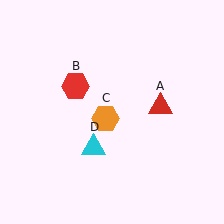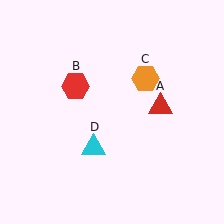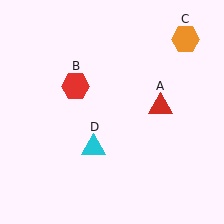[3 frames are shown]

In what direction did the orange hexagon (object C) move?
The orange hexagon (object C) moved up and to the right.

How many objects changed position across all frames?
1 object changed position: orange hexagon (object C).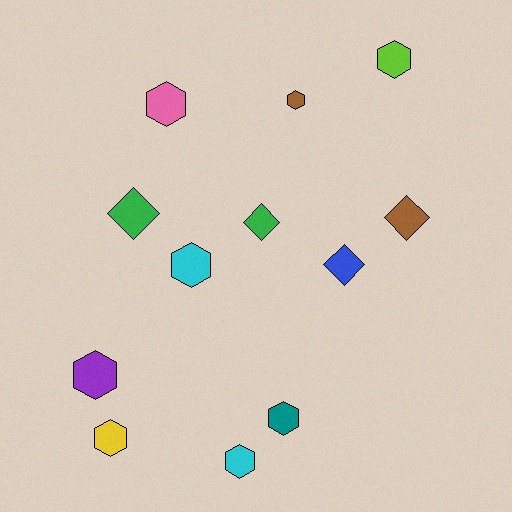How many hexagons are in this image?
There are 8 hexagons.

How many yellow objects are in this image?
There is 1 yellow object.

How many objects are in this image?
There are 12 objects.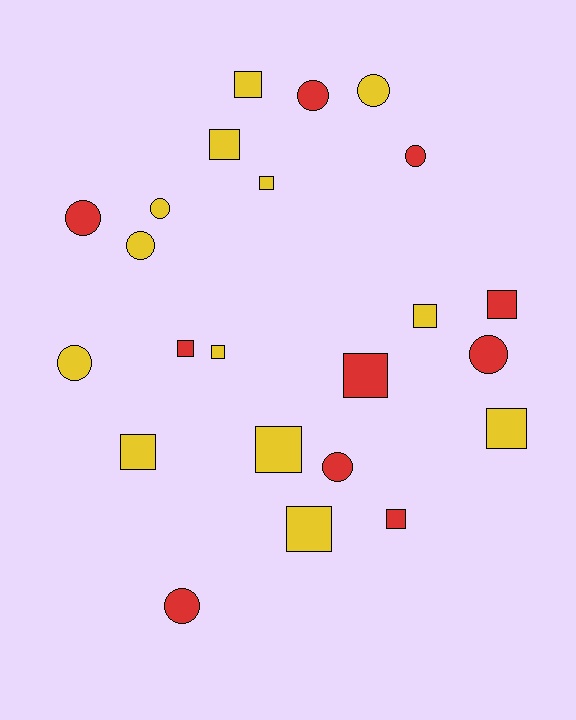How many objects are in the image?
There are 23 objects.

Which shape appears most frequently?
Square, with 13 objects.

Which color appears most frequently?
Yellow, with 13 objects.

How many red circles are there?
There are 6 red circles.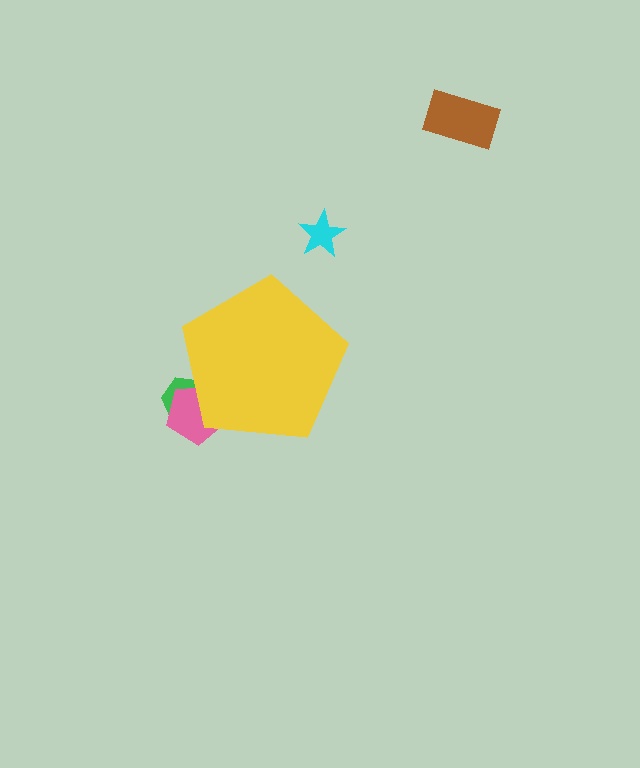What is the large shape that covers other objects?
A yellow pentagon.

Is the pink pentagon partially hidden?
Yes, the pink pentagon is partially hidden behind the yellow pentagon.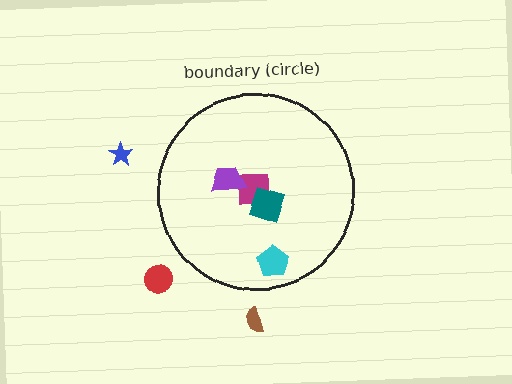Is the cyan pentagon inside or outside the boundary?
Inside.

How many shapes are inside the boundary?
4 inside, 3 outside.